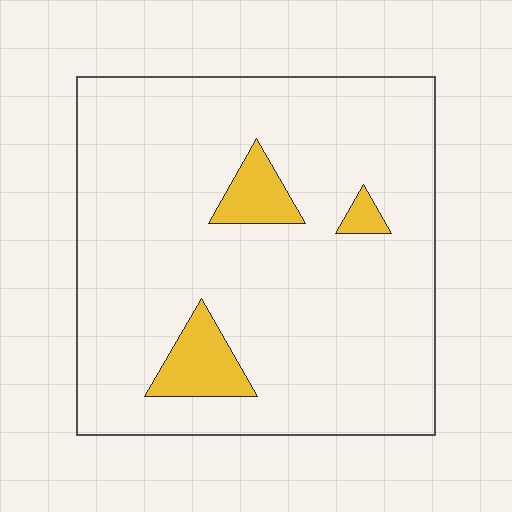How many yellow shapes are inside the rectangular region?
3.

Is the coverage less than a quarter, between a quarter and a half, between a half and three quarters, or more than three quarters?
Less than a quarter.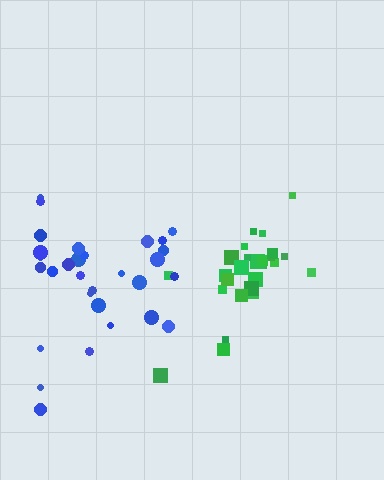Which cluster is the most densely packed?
Green.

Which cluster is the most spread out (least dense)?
Blue.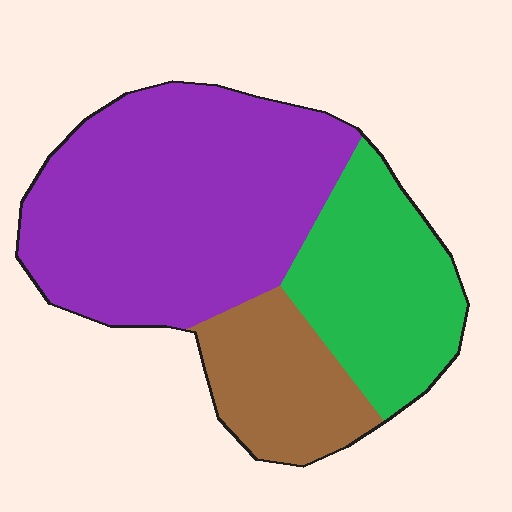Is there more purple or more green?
Purple.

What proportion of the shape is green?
Green covers 27% of the shape.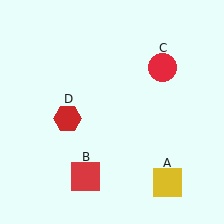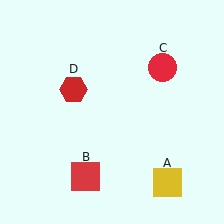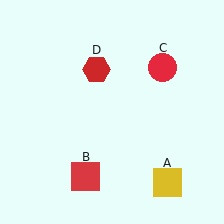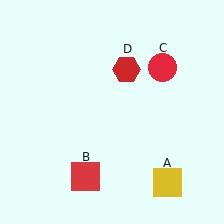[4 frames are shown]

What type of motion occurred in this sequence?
The red hexagon (object D) rotated clockwise around the center of the scene.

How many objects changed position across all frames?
1 object changed position: red hexagon (object D).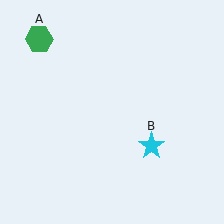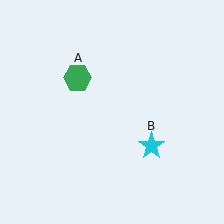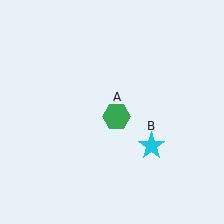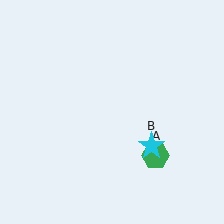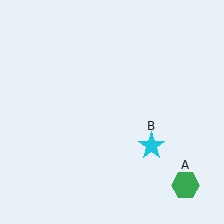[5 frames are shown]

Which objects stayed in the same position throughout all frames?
Cyan star (object B) remained stationary.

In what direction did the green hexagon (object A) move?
The green hexagon (object A) moved down and to the right.